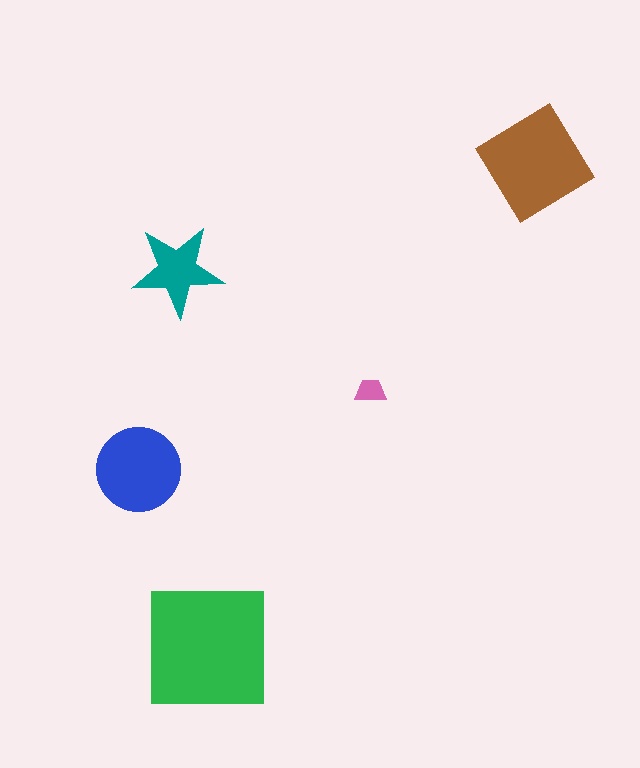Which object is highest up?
The brown diamond is topmost.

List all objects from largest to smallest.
The green square, the brown diamond, the blue circle, the teal star, the pink trapezoid.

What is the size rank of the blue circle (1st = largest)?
3rd.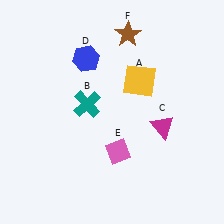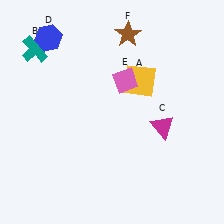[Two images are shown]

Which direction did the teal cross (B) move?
The teal cross (B) moved up.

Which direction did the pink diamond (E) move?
The pink diamond (E) moved up.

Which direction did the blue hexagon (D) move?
The blue hexagon (D) moved left.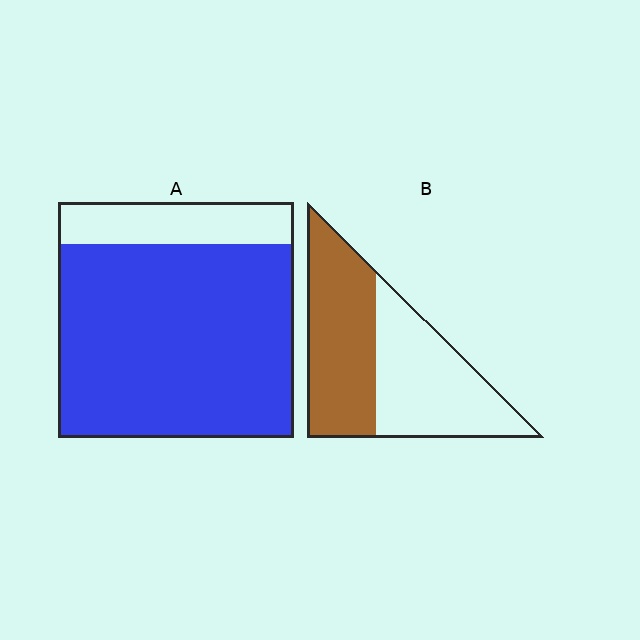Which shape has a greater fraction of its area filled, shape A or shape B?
Shape A.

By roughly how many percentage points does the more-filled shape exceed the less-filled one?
By roughly 35 percentage points (A over B).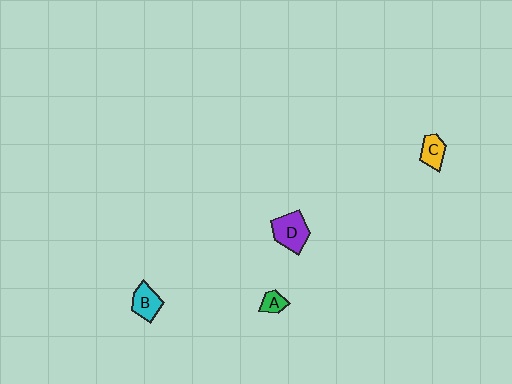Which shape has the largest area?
Shape D (purple).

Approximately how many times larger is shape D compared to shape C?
Approximately 1.7 times.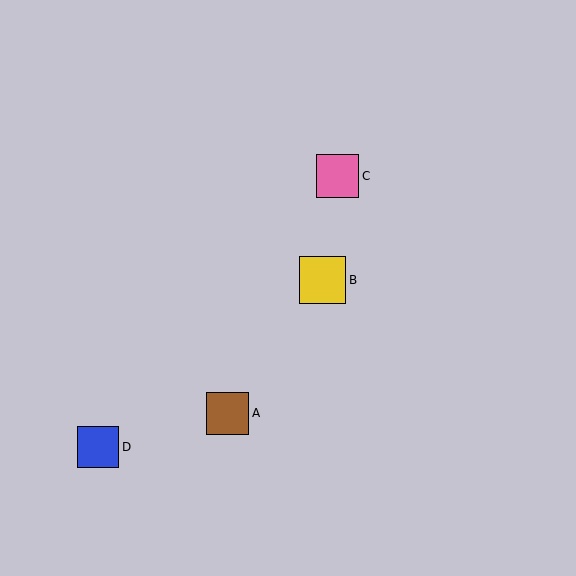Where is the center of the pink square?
The center of the pink square is at (338, 176).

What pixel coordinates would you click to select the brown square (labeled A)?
Click at (228, 413) to select the brown square A.